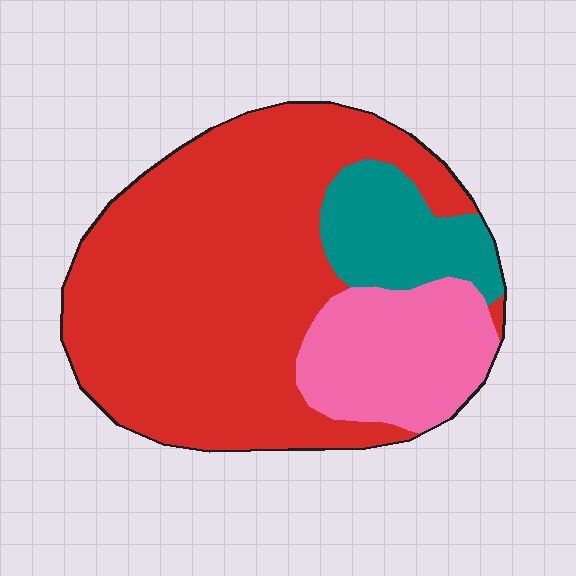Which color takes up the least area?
Teal, at roughly 15%.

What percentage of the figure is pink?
Pink covers roughly 20% of the figure.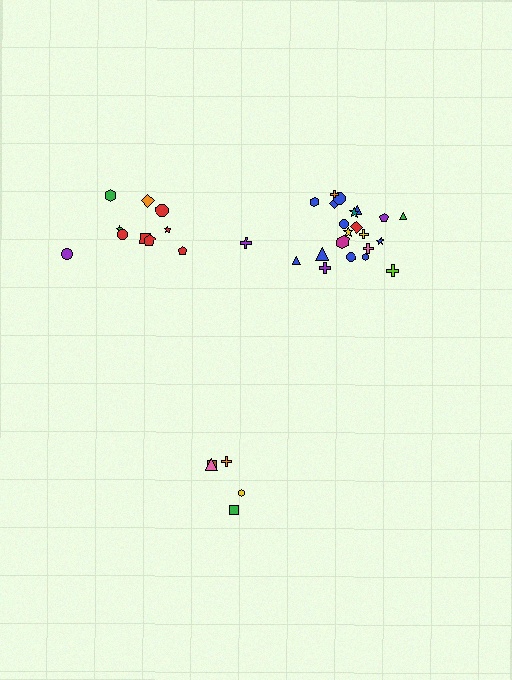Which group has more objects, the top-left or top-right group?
The top-right group.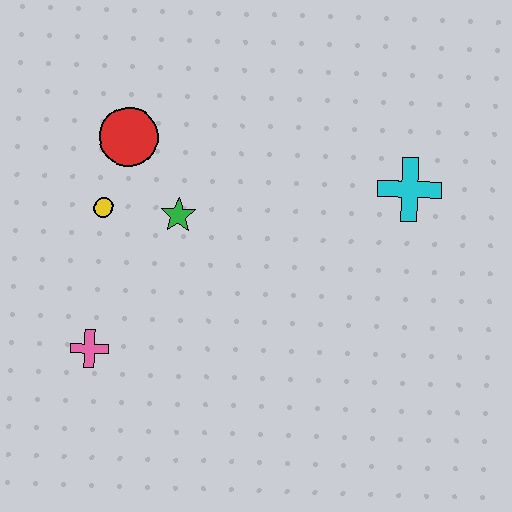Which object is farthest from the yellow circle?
The cyan cross is farthest from the yellow circle.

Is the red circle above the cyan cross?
Yes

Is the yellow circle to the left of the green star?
Yes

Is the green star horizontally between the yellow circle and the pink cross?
No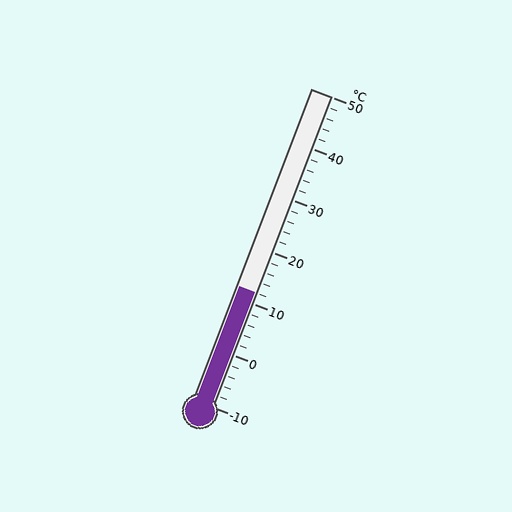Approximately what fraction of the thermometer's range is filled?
The thermometer is filled to approximately 35% of its range.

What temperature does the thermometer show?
The thermometer shows approximately 12°C.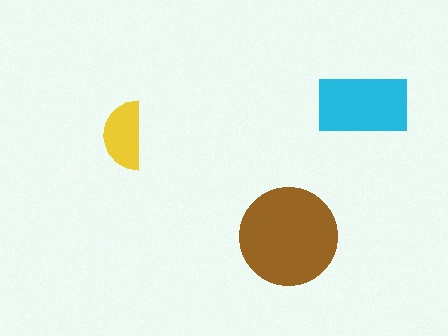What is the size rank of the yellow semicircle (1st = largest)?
3rd.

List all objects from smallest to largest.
The yellow semicircle, the cyan rectangle, the brown circle.